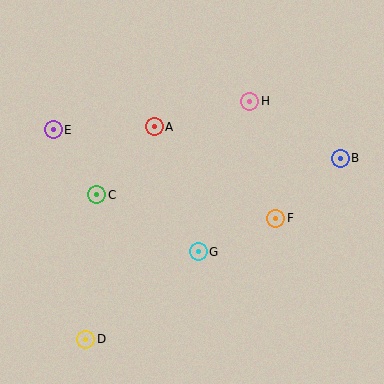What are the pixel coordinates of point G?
Point G is at (198, 252).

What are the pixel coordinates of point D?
Point D is at (86, 339).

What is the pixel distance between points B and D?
The distance between B and D is 312 pixels.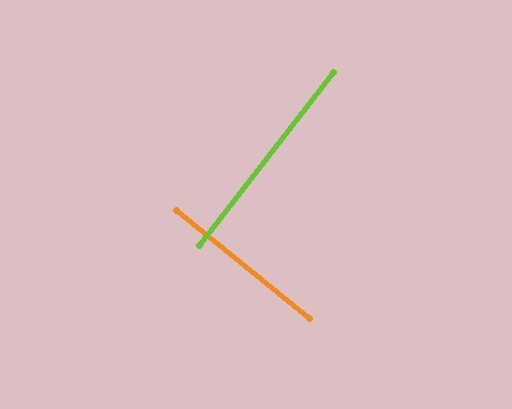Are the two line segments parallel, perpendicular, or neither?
Perpendicular — they meet at approximately 88°.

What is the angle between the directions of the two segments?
Approximately 88 degrees.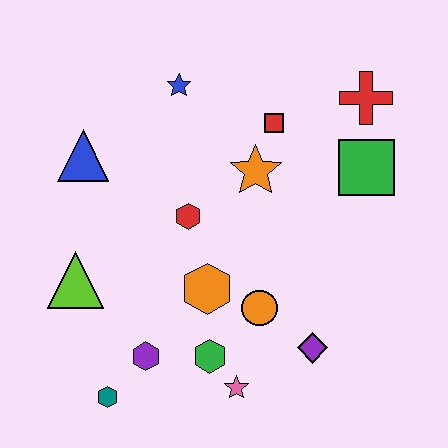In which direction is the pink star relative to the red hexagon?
The pink star is below the red hexagon.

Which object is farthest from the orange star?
The teal hexagon is farthest from the orange star.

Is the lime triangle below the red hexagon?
Yes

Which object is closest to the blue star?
The red square is closest to the blue star.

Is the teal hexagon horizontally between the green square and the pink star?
No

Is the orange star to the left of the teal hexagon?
No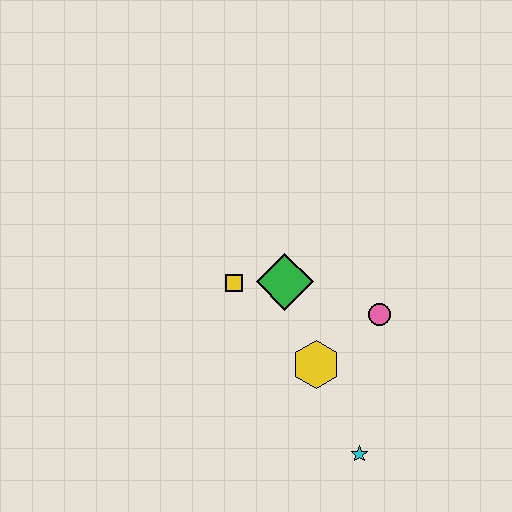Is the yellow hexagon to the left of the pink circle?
Yes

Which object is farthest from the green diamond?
The cyan star is farthest from the green diamond.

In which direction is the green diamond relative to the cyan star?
The green diamond is above the cyan star.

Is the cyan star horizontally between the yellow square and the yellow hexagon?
No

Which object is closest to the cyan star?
The yellow hexagon is closest to the cyan star.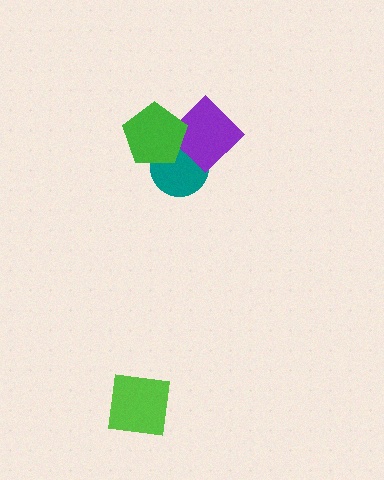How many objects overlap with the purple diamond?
2 objects overlap with the purple diamond.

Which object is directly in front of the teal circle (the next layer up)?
The purple diamond is directly in front of the teal circle.